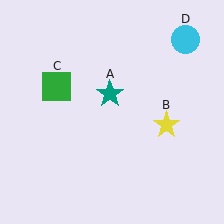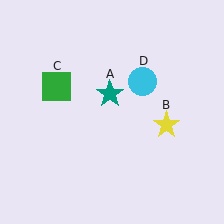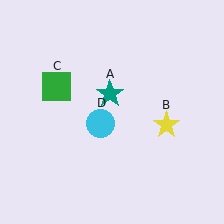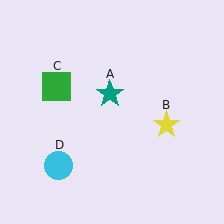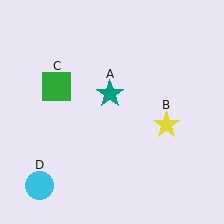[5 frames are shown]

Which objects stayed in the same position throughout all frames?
Teal star (object A) and yellow star (object B) and green square (object C) remained stationary.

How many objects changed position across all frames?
1 object changed position: cyan circle (object D).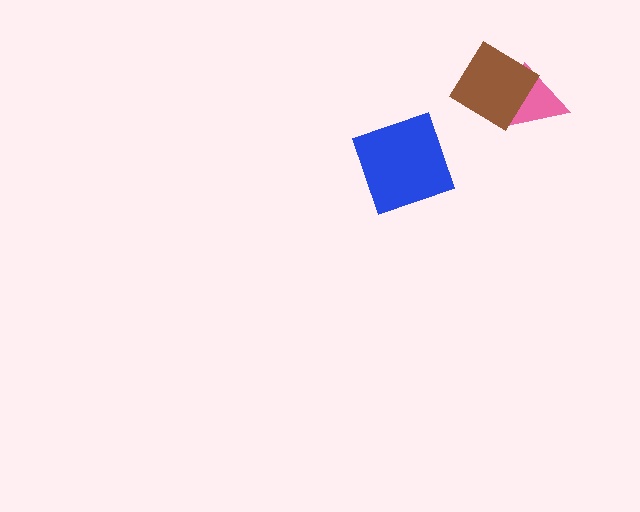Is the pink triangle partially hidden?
Yes, it is partially covered by another shape.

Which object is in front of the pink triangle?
The brown diamond is in front of the pink triangle.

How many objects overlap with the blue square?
0 objects overlap with the blue square.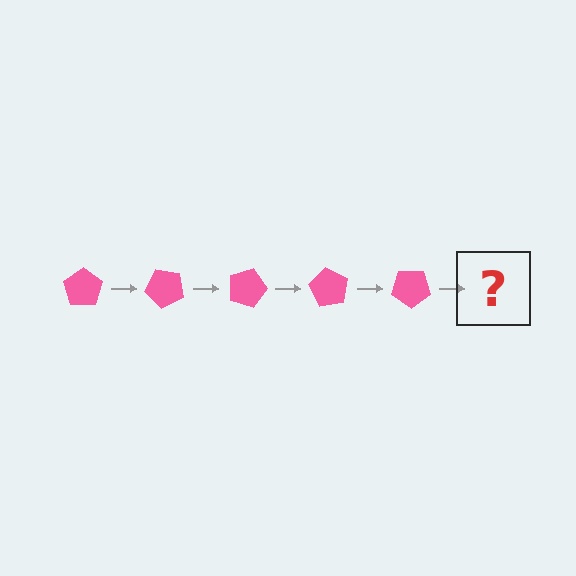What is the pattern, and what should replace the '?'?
The pattern is that the pentagon rotates 45 degrees each step. The '?' should be a pink pentagon rotated 225 degrees.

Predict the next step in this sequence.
The next step is a pink pentagon rotated 225 degrees.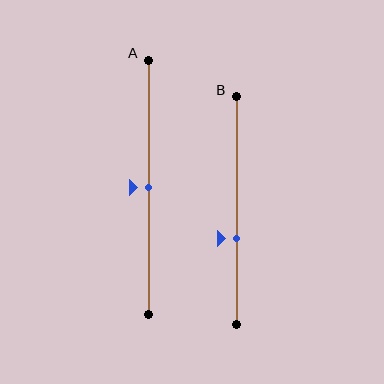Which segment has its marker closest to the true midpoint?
Segment A has its marker closest to the true midpoint.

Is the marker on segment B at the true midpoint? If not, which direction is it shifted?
No, the marker on segment B is shifted downward by about 12% of the segment length.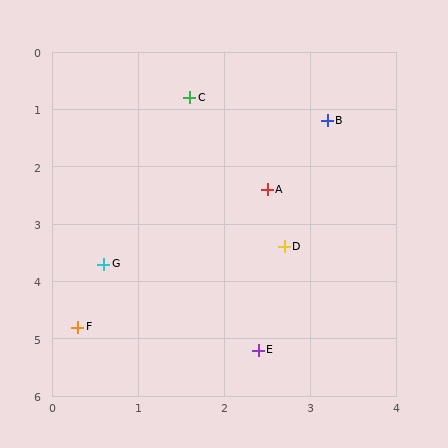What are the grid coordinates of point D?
Point D is at approximately (2.7, 3.4).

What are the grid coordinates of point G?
Point G is at approximately (0.6, 3.7).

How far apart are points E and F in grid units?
Points E and F are about 2.1 grid units apart.